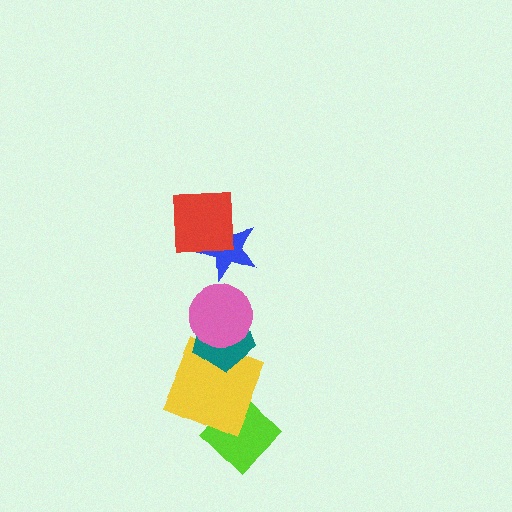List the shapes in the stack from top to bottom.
From top to bottom: the red square, the blue star, the pink circle, the teal pentagon, the yellow square, the lime diamond.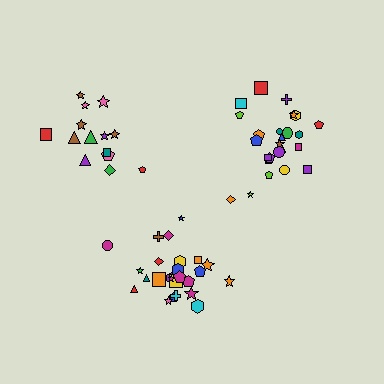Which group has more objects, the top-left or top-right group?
The top-right group.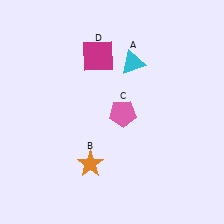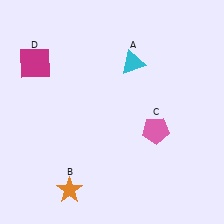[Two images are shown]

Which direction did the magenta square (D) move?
The magenta square (D) moved left.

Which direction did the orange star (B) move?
The orange star (B) moved down.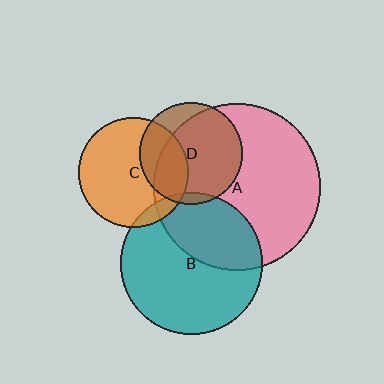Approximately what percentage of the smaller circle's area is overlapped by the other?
Approximately 35%.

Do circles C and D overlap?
Yes.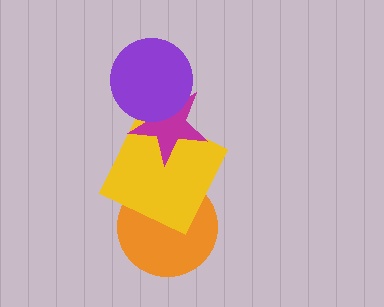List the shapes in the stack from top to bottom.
From top to bottom: the purple circle, the magenta star, the yellow square, the orange circle.